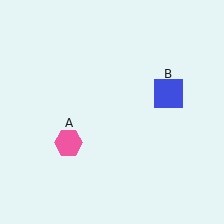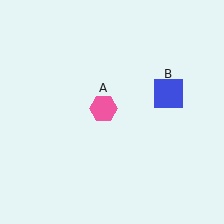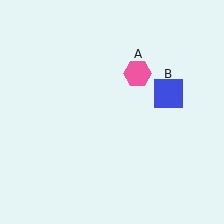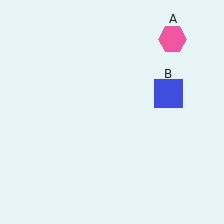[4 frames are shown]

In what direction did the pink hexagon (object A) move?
The pink hexagon (object A) moved up and to the right.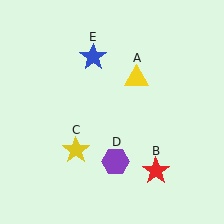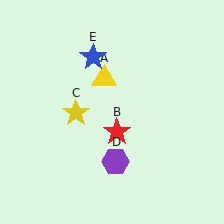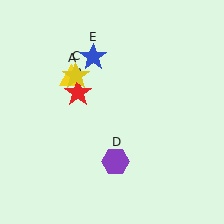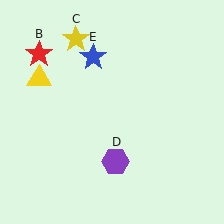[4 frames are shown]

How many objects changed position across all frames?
3 objects changed position: yellow triangle (object A), red star (object B), yellow star (object C).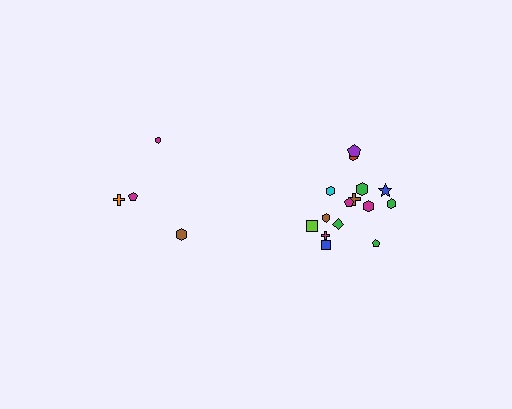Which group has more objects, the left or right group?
The right group.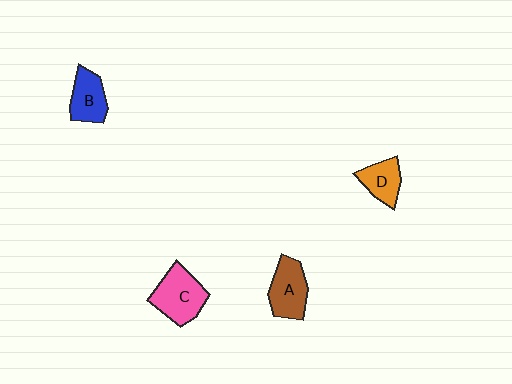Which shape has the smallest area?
Shape D (orange).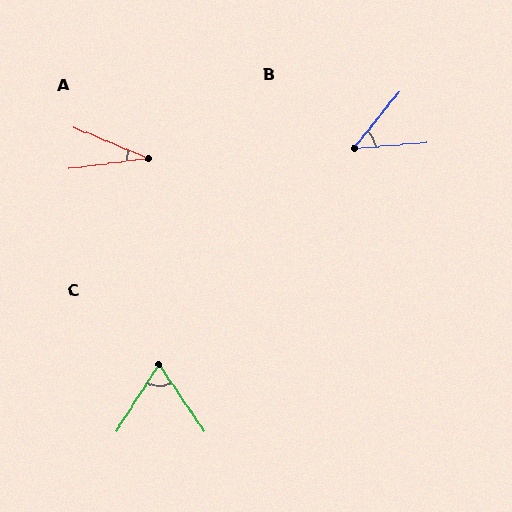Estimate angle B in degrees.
Approximately 46 degrees.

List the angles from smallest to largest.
A (30°), B (46°), C (66°).